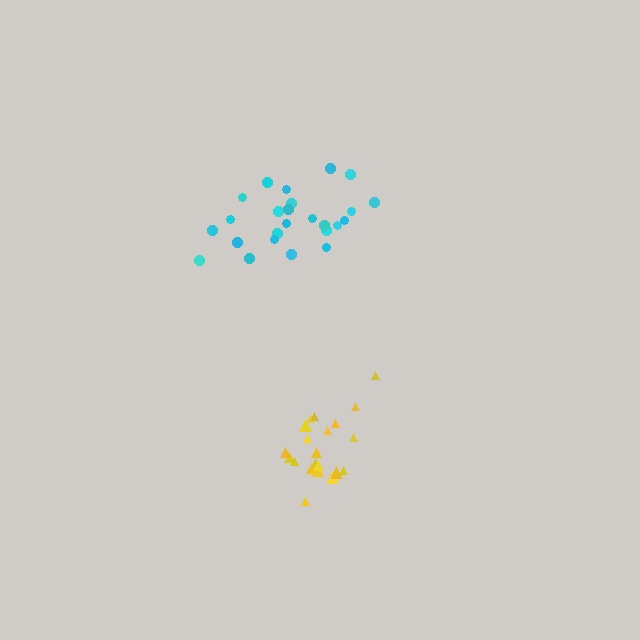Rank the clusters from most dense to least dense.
yellow, cyan.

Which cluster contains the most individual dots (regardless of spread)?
Cyan (25).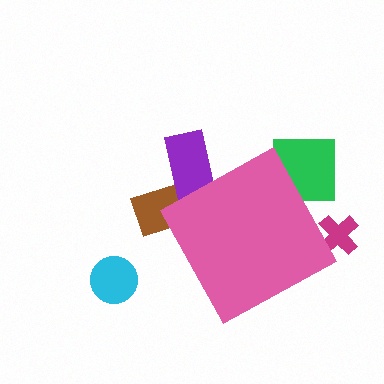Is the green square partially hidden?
Yes, the green square is partially hidden behind the pink diamond.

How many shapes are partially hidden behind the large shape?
4 shapes are partially hidden.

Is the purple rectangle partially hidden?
Yes, the purple rectangle is partially hidden behind the pink diamond.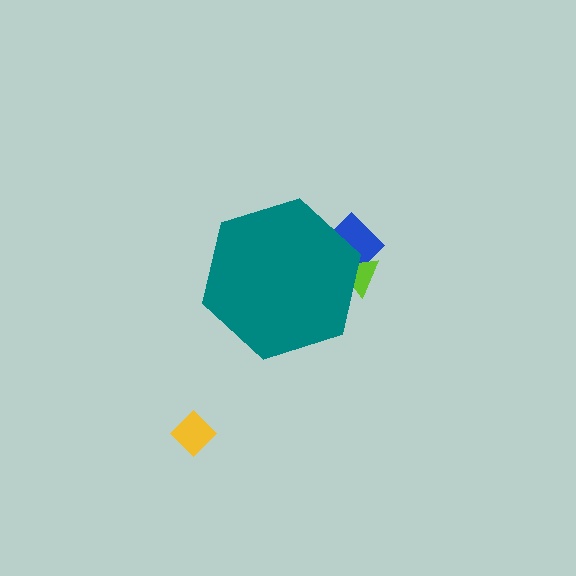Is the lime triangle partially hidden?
Yes, the lime triangle is partially hidden behind the teal hexagon.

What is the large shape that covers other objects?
A teal hexagon.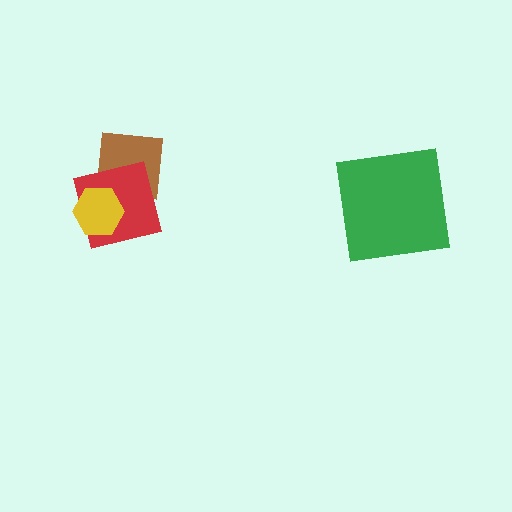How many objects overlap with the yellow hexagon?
2 objects overlap with the yellow hexagon.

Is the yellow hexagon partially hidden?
No, no other shape covers it.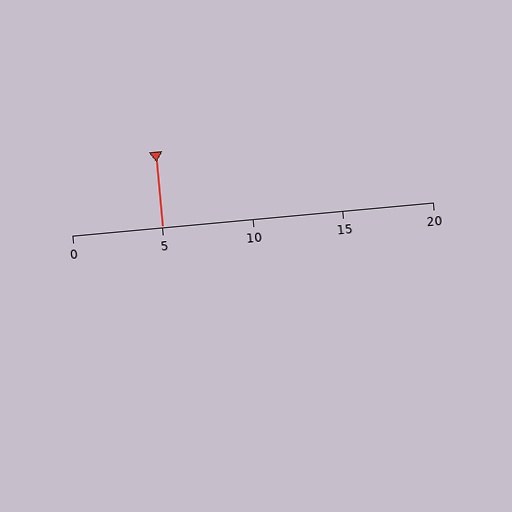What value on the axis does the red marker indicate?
The marker indicates approximately 5.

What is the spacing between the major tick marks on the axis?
The major ticks are spaced 5 apart.